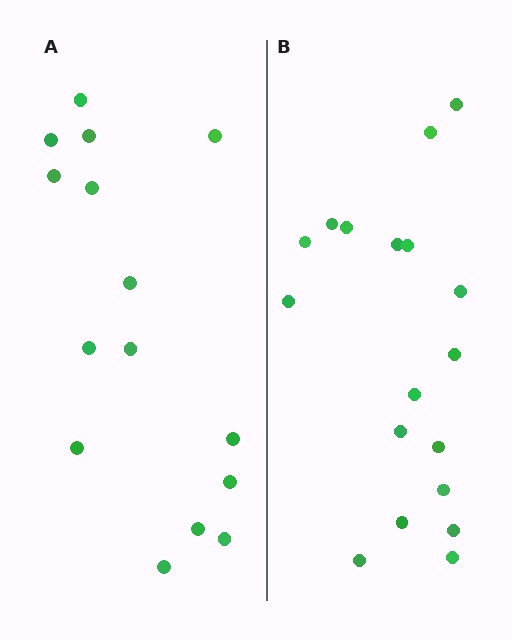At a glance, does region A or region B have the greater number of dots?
Region B (the right region) has more dots.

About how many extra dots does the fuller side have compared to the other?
Region B has just a few more — roughly 2 or 3 more dots than region A.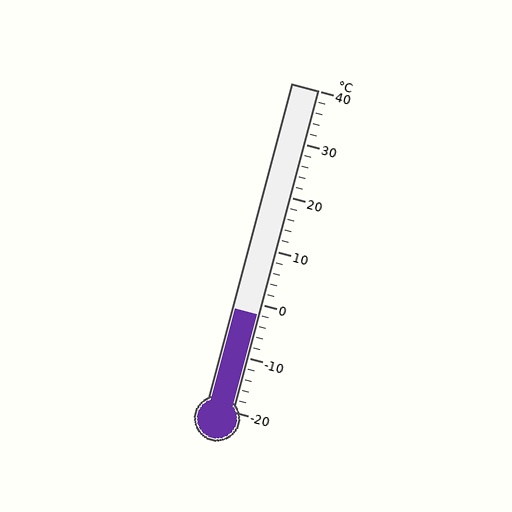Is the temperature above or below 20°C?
The temperature is below 20°C.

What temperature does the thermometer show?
The thermometer shows approximately -2°C.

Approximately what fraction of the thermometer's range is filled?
The thermometer is filled to approximately 30% of its range.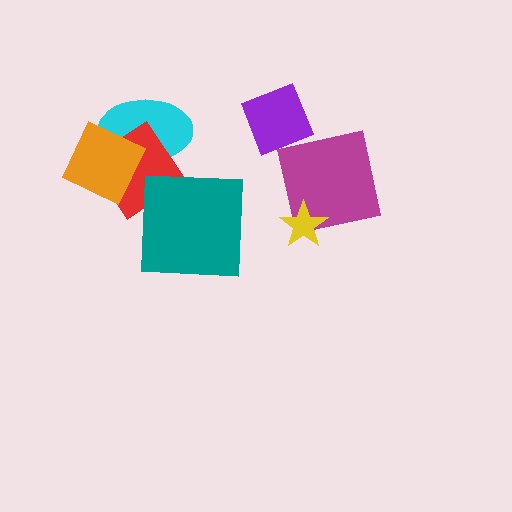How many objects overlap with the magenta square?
1 object overlaps with the magenta square.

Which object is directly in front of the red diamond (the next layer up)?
The orange square is directly in front of the red diamond.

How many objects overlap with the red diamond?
3 objects overlap with the red diamond.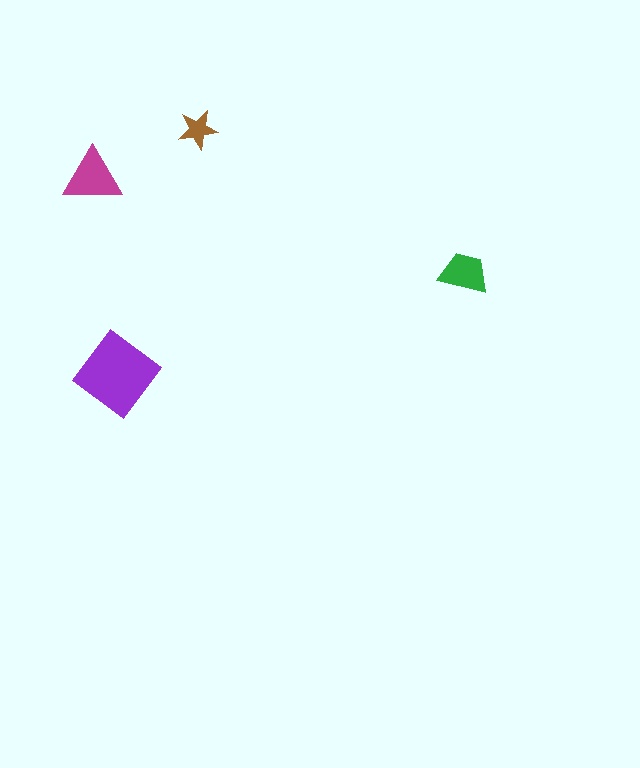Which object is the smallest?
The brown star.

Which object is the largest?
The purple diamond.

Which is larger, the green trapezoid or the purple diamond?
The purple diamond.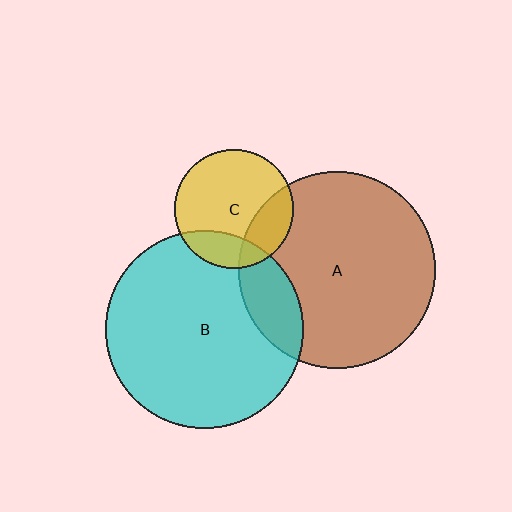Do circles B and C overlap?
Yes.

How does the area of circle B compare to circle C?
Approximately 2.8 times.